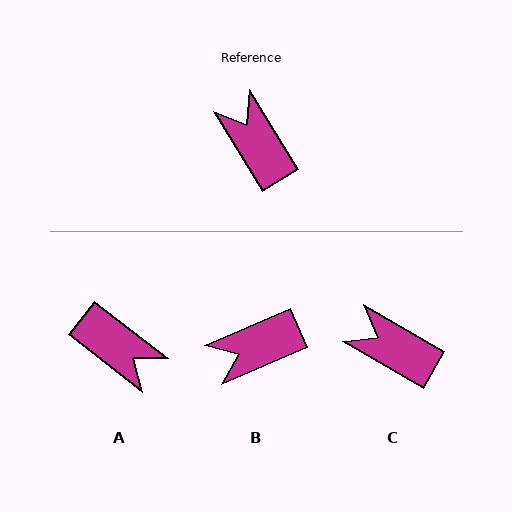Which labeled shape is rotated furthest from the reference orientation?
A, about 159 degrees away.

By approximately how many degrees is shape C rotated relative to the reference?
Approximately 28 degrees counter-clockwise.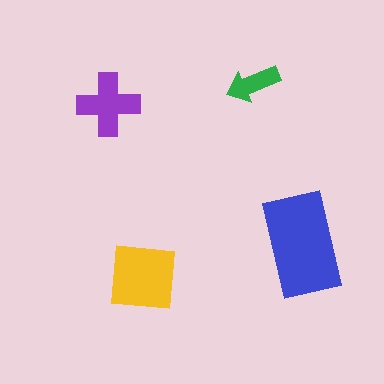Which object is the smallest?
The green arrow.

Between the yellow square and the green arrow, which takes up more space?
The yellow square.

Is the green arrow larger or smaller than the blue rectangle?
Smaller.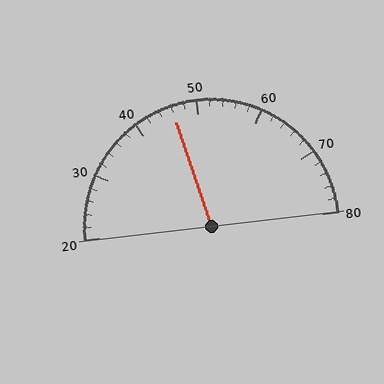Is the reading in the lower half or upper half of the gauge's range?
The reading is in the lower half of the range (20 to 80).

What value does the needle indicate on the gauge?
The needle indicates approximately 46.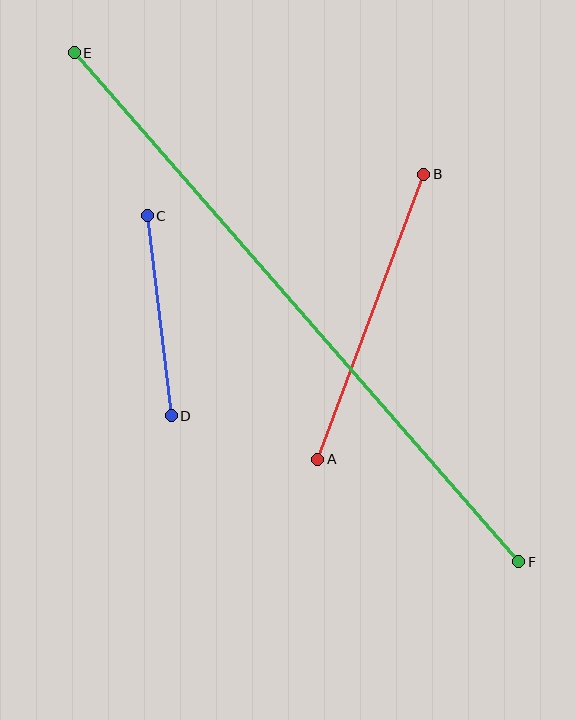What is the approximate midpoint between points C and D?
The midpoint is at approximately (159, 316) pixels.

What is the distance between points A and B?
The distance is approximately 304 pixels.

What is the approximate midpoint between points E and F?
The midpoint is at approximately (296, 307) pixels.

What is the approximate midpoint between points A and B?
The midpoint is at approximately (371, 317) pixels.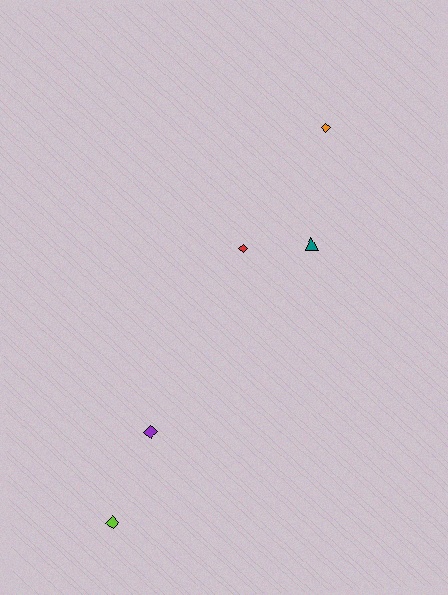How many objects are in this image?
There are 5 objects.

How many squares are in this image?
There are no squares.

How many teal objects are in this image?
There is 1 teal object.